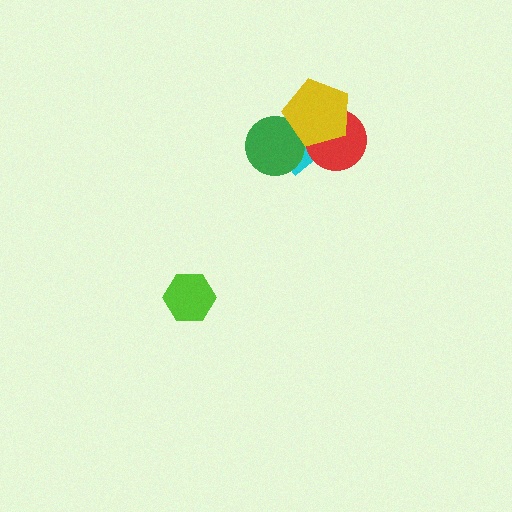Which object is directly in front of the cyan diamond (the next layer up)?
The green circle is directly in front of the cyan diamond.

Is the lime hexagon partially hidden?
No, no other shape covers it.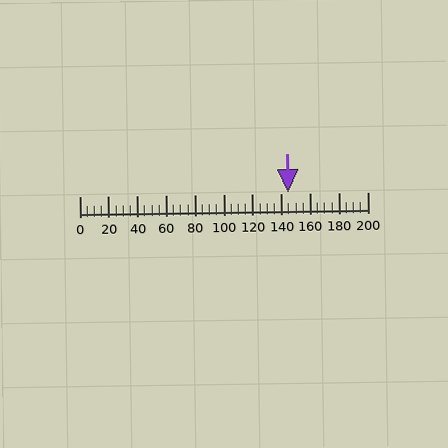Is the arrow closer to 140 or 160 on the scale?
The arrow is closer to 140.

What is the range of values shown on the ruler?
The ruler shows values from 0 to 200.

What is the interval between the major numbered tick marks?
The major tick marks are spaced 20 units apart.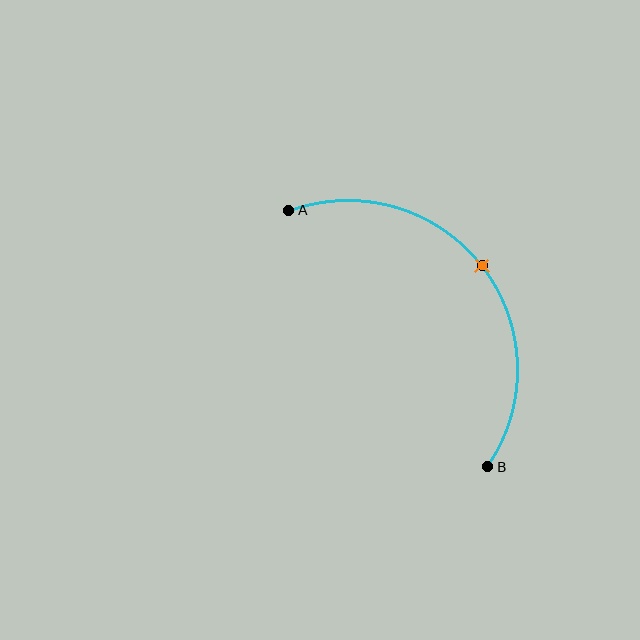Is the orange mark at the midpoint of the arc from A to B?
Yes. The orange mark lies on the arc at equal arc-length from both A and B — it is the arc midpoint.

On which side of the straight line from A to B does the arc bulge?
The arc bulges above and to the right of the straight line connecting A and B.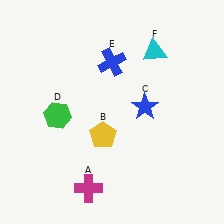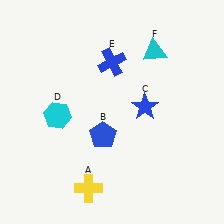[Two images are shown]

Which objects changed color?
A changed from magenta to yellow. B changed from yellow to blue. D changed from green to cyan.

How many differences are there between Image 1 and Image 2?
There are 3 differences between the two images.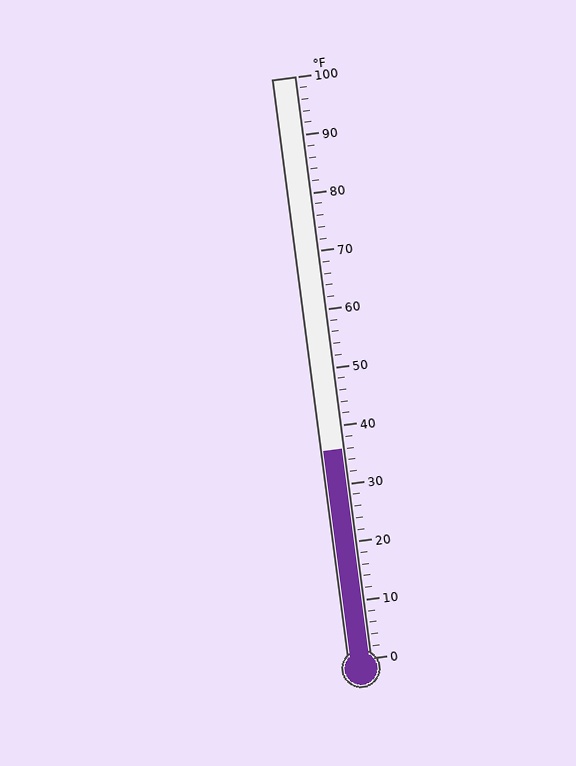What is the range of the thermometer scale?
The thermometer scale ranges from 0°F to 100°F.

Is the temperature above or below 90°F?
The temperature is below 90°F.